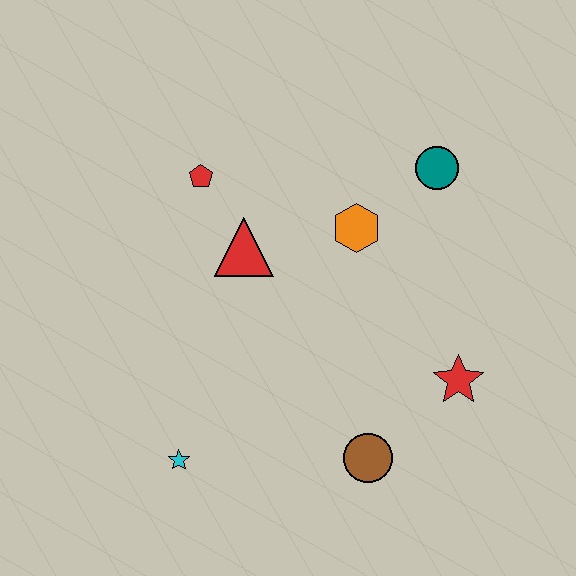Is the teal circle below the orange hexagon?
No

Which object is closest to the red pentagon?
The red triangle is closest to the red pentagon.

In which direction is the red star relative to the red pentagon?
The red star is to the right of the red pentagon.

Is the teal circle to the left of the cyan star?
No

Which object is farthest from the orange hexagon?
The cyan star is farthest from the orange hexagon.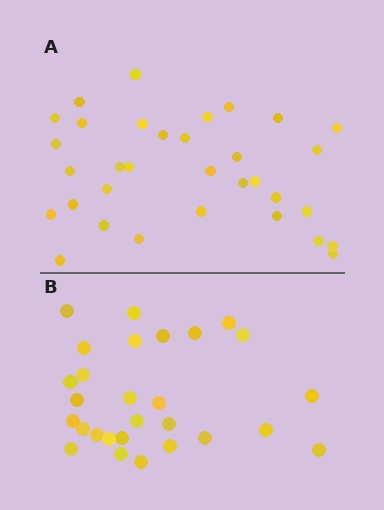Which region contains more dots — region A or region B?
Region A (the top region) has more dots.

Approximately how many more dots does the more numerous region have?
Region A has about 5 more dots than region B.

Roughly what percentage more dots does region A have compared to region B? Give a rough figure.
About 20% more.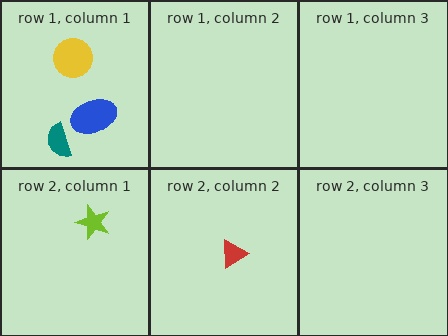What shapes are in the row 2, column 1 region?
The lime star.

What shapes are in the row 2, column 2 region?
The red triangle.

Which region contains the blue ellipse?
The row 1, column 1 region.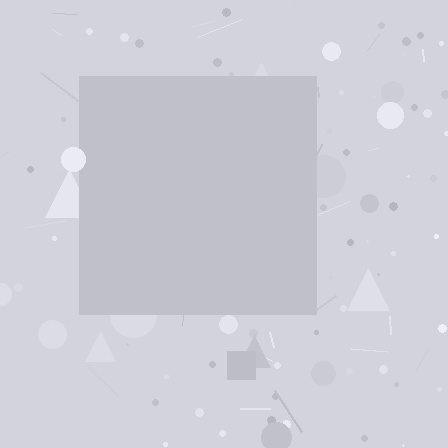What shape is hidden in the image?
A square is hidden in the image.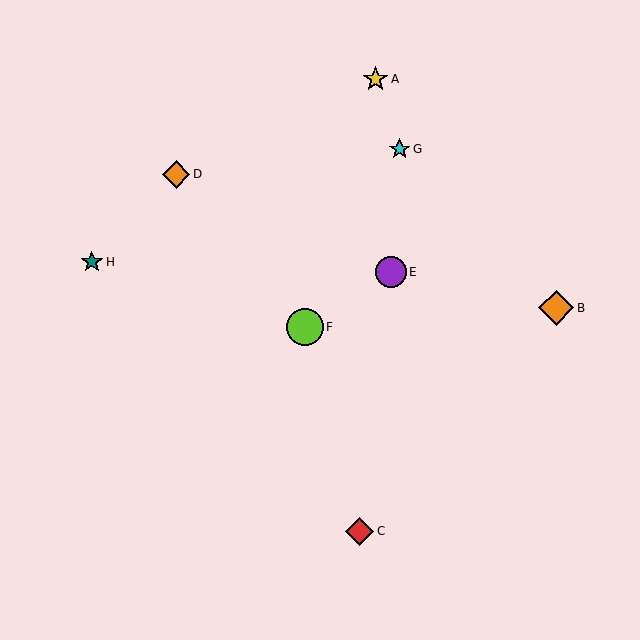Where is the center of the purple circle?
The center of the purple circle is at (391, 272).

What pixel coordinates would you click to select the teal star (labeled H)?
Click at (92, 262) to select the teal star H.